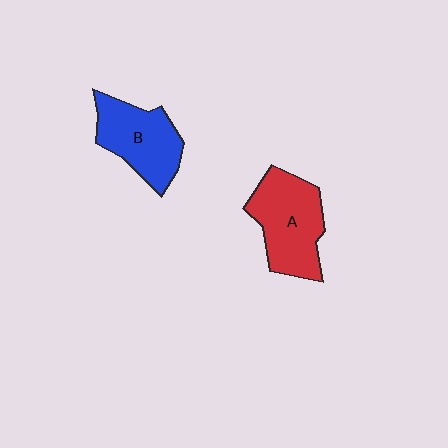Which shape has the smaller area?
Shape B (blue).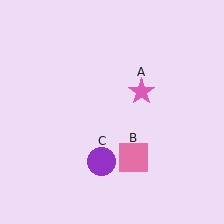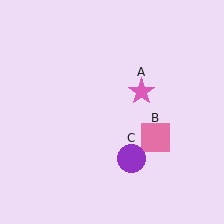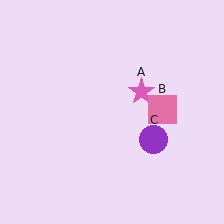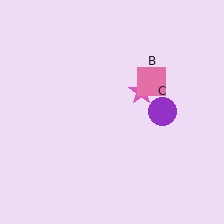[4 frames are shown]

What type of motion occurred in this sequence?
The pink square (object B), purple circle (object C) rotated counterclockwise around the center of the scene.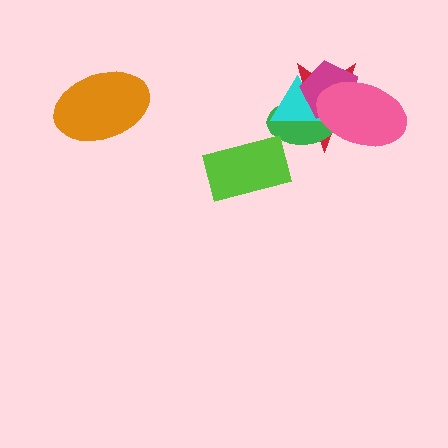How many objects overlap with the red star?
4 objects overlap with the red star.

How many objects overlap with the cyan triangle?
4 objects overlap with the cyan triangle.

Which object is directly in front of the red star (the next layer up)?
The green ellipse is directly in front of the red star.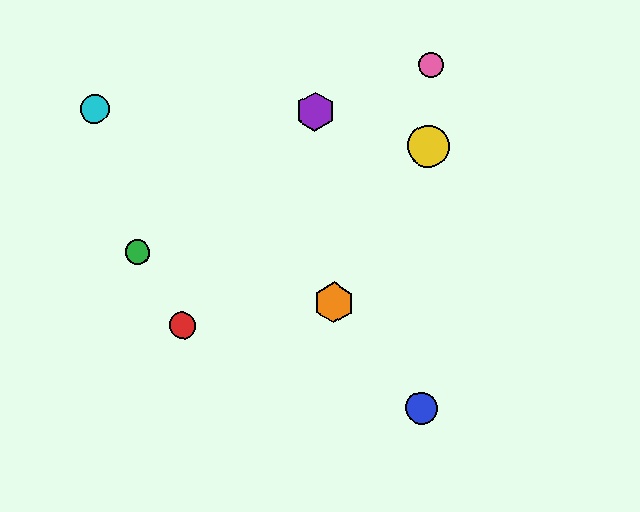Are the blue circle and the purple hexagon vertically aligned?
No, the blue circle is at x≈422 and the purple hexagon is at x≈315.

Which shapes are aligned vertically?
The blue circle, the yellow circle, the pink circle are aligned vertically.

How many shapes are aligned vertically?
3 shapes (the blue circle, the yellow circle, the pink circle) are aligned vertically.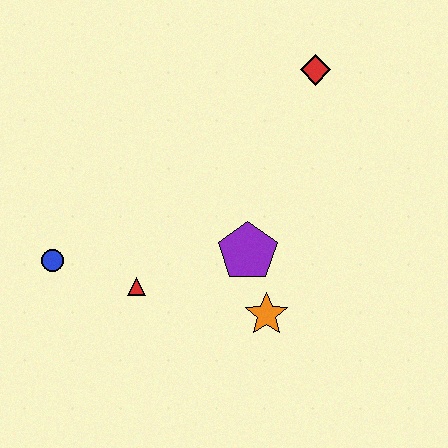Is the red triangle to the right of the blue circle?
Yes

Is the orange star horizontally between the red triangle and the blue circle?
No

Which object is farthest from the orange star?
The red diamond is farthest from the orange star.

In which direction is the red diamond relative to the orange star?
The red diamond is above the orange star.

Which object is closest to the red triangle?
The blue circle is closest to the red triangle.